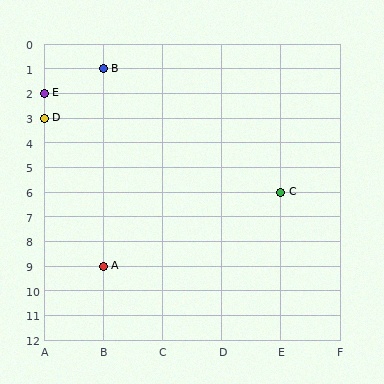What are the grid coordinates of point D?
Point D is at grid coordinates (A, 3).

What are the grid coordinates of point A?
Point A is at grid coordinates (B, 9).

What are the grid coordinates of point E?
Point E is at grid coordinates (A, 2).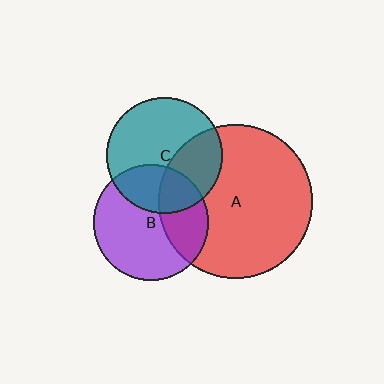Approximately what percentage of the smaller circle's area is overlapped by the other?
Approximately 30%.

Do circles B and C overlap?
Yes.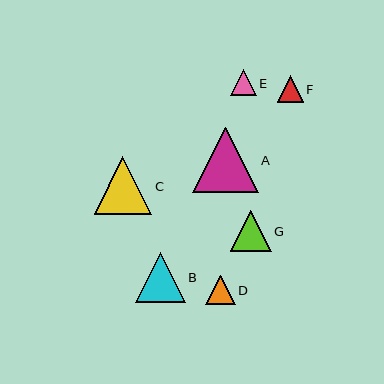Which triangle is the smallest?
Triangle F is the smallest with a size of approximately 26 pixels.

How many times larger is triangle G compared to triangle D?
Triangle G is approximately 1.4 times the size of triangle D.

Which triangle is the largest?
Triangle A is the largest with a size of approximately 66 pixels.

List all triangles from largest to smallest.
From largest to smallest: A, C, B, G, D, E, F.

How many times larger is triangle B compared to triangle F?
Triangle B is approximately 1.9 times the size of triangle F.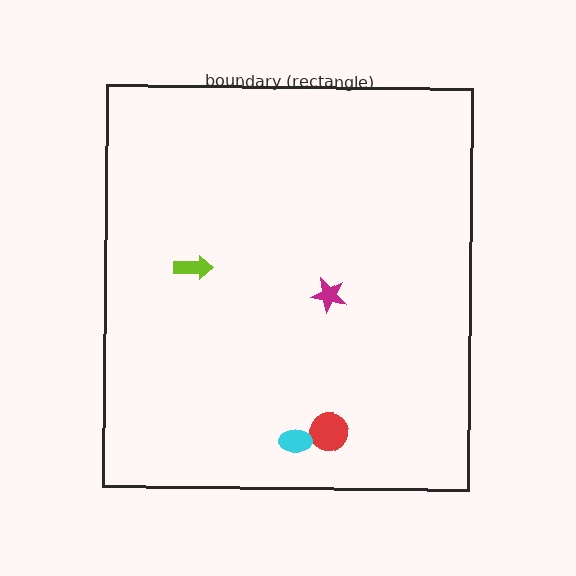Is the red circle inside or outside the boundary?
Inside.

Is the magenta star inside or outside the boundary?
Inside.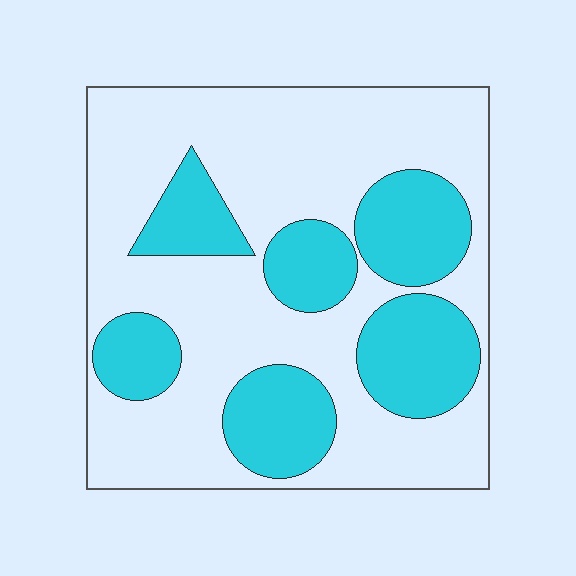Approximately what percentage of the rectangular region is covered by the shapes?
Approximately 35%.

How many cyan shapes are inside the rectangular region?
6.